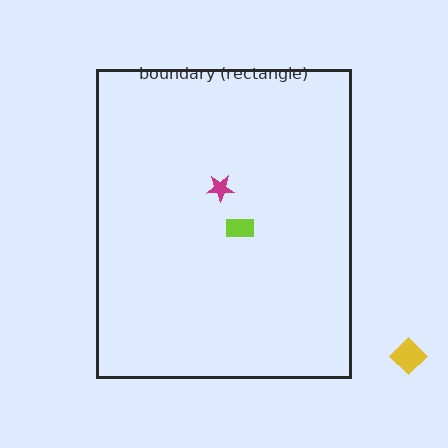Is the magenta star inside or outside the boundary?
Inside.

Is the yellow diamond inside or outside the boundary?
Outside.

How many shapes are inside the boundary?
2 inside, 1 outside.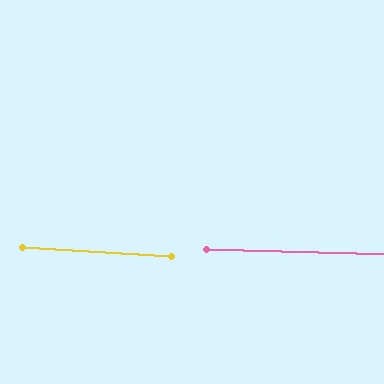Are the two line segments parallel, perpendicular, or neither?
Parallel — their directions differ by only 2.0°.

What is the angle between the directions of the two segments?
Approximately 2 degrees.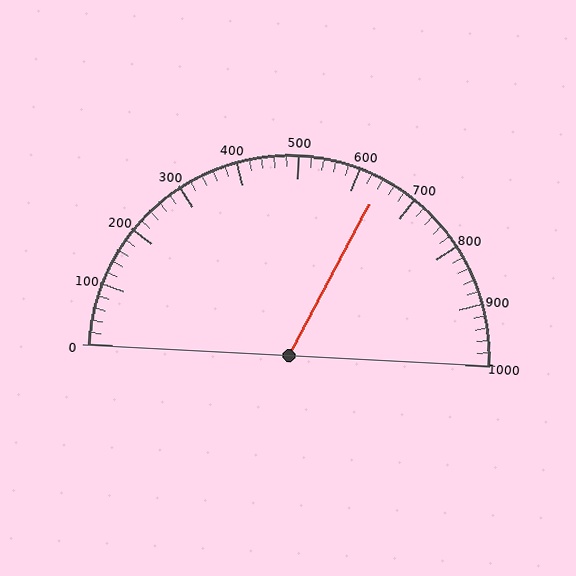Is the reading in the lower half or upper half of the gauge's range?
The reading is in the upper half of the range (0 to 1000).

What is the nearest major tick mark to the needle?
The nearest major tick mark is 600.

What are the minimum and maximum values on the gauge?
The gauge ranges from 0 to 1000.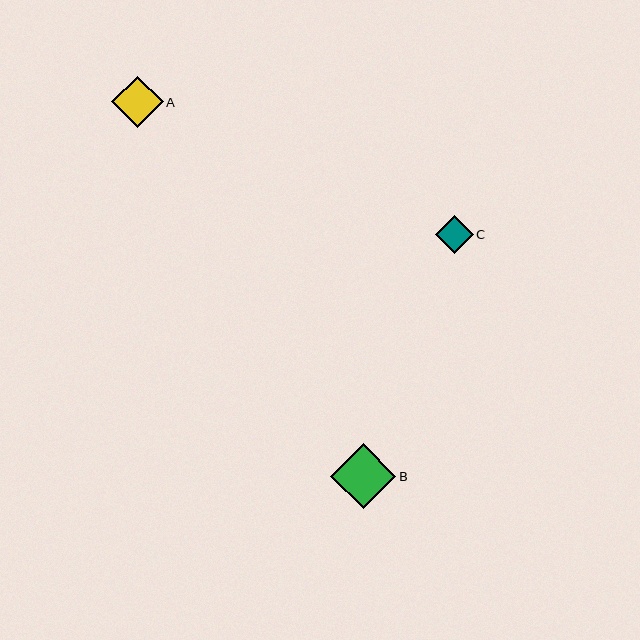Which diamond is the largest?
Diamond B is the largest with a size of approximately 65 pixels.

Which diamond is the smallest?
Diamond C is the smallest with a size of approximately 38 pixels.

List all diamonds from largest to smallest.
From largest to smallest: B, A, C.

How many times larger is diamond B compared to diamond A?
Diamond B is approximately 1.3 times the size of diamond A.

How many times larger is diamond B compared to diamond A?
Diamond B is approximately 1.3 times the size of diamond A.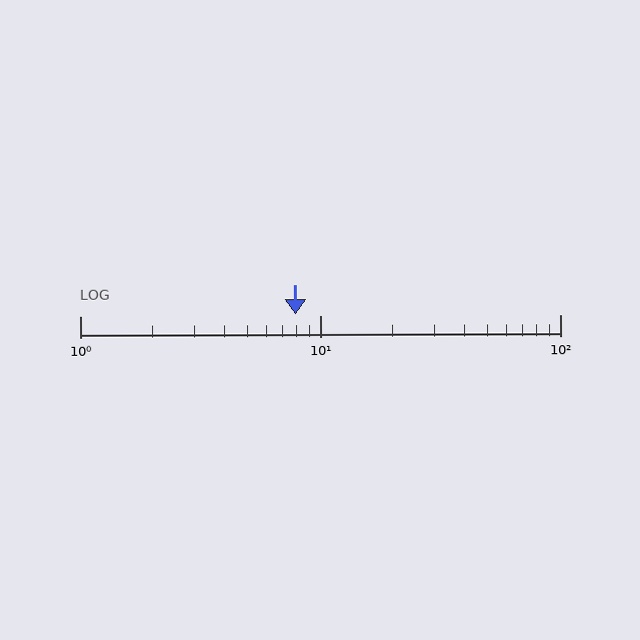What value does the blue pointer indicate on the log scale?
The pointer indicates approximately 7.9.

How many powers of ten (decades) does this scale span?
The scale spans 2 decades, from 1 to 100.